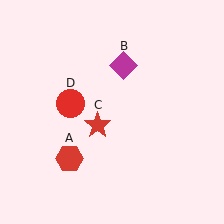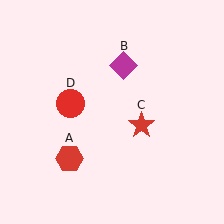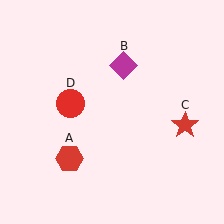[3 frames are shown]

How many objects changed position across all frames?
1 object changed position: red star (object C).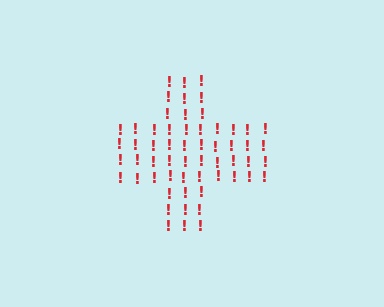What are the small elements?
The small elements are exclamation marks.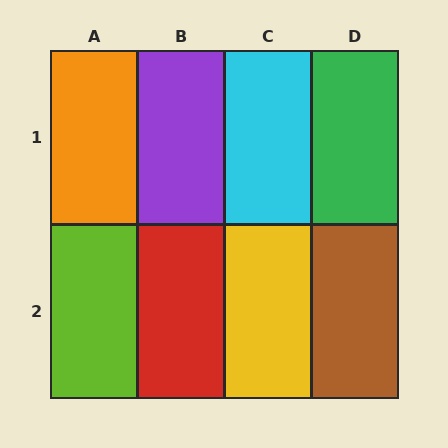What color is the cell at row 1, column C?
Cyan.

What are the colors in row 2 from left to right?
Lime, red, yellow, brown.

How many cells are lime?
1 cell is lime.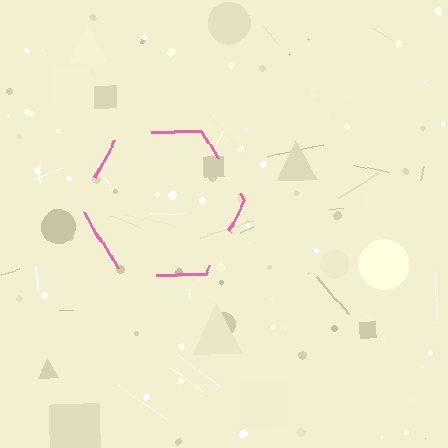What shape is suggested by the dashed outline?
The dashed outline suggests a hexagon.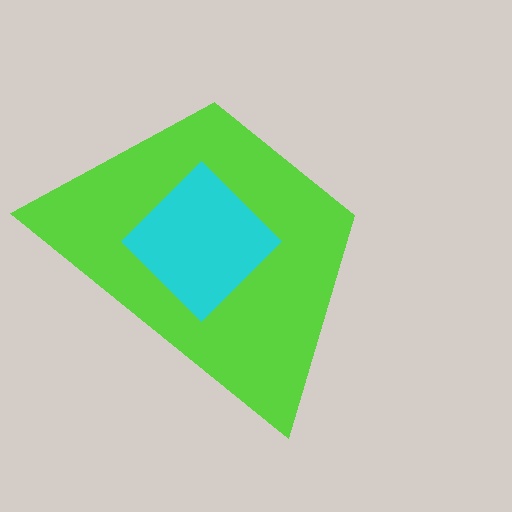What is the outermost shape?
The lime trapezoid.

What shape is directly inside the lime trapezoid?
The cyan diamond.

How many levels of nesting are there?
2.